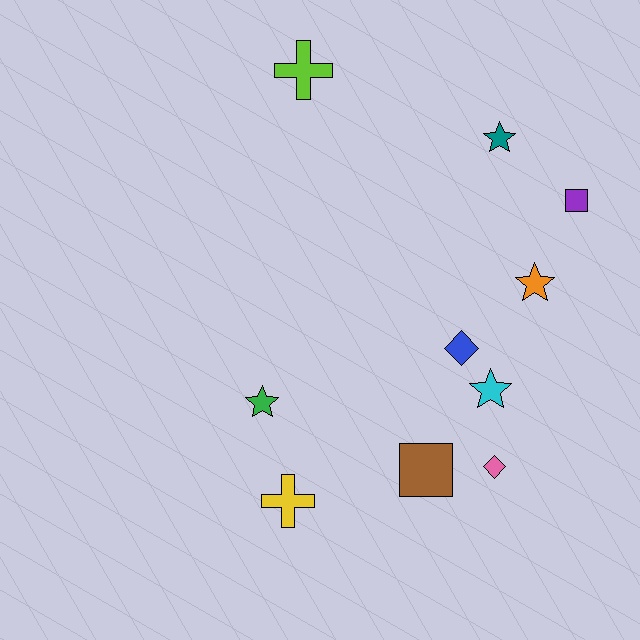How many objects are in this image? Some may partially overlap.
There are 10 objects.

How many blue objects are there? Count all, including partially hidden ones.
There is 1 blue object.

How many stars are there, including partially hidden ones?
There are 4 stars.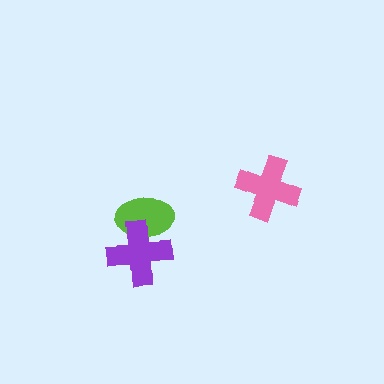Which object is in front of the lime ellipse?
The purple cross is in front of the lime ellipse.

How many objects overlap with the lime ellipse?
1 object overlaps with the lime ellipse.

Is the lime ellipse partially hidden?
Yes, it is partially covered by another shape.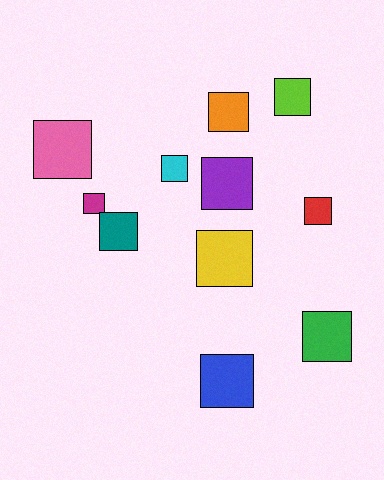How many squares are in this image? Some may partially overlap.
There are 11 squares.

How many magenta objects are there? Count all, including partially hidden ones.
There is 1 magenta object.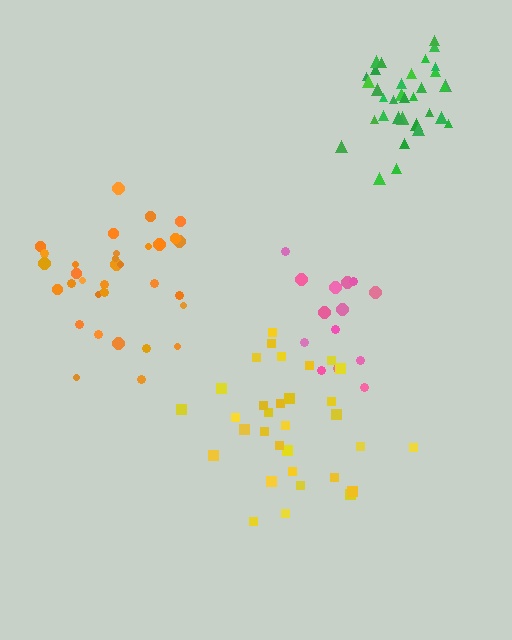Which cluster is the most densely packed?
Green.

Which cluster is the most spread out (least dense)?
Pink.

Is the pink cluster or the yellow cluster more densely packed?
Yellow.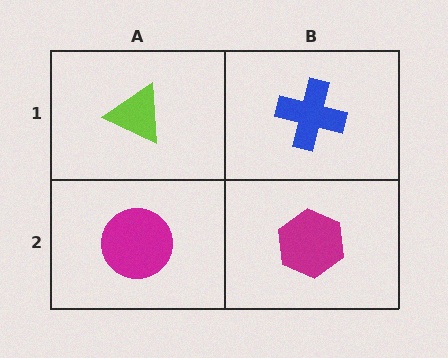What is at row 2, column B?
A magenta hexagon.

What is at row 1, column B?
A blue cross.